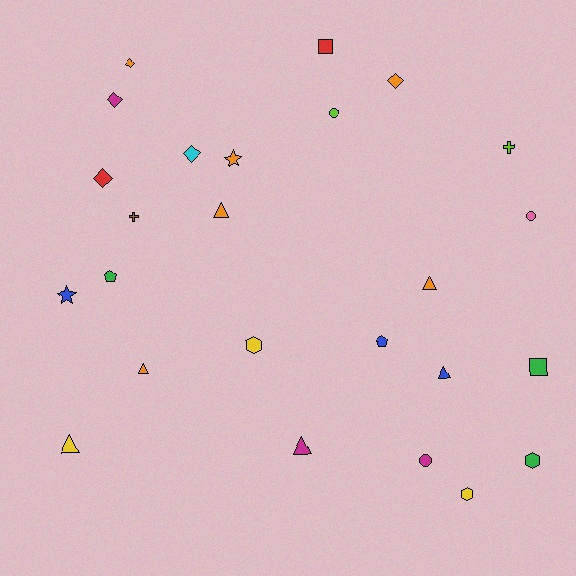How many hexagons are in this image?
There are 3 hexagons.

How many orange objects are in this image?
There are 6 orange objects.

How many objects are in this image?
There are 25 objects.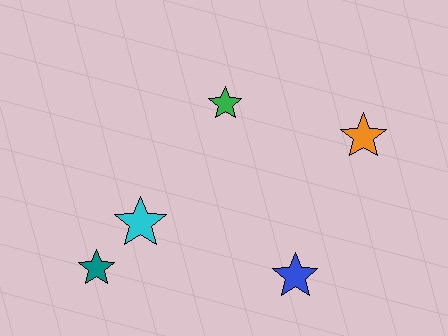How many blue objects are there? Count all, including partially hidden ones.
There is 1 blue object.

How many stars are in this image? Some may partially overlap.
There are 5 stars.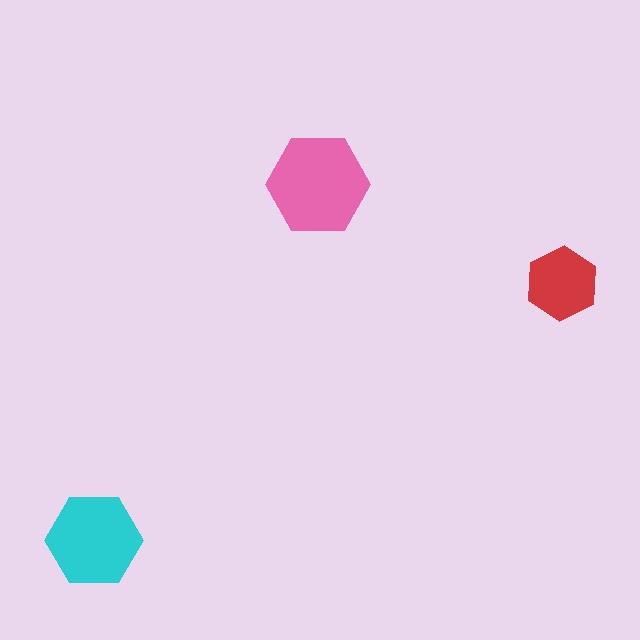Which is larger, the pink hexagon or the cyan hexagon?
The pink one.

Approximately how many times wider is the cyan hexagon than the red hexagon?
About 1.5 times wider.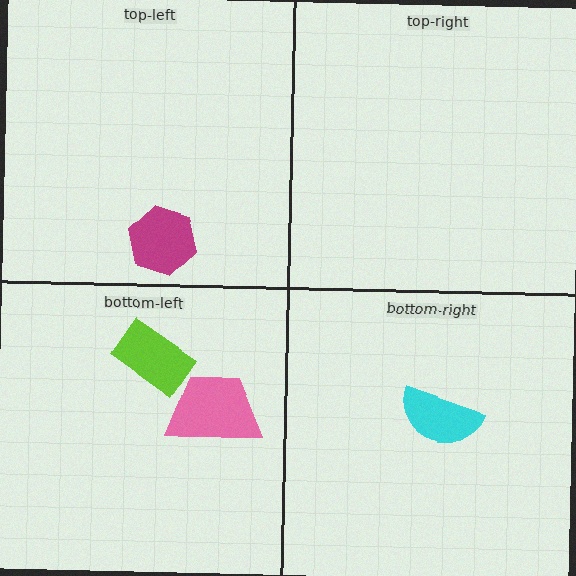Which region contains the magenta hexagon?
The top-left region.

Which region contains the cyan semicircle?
The bottom-right region.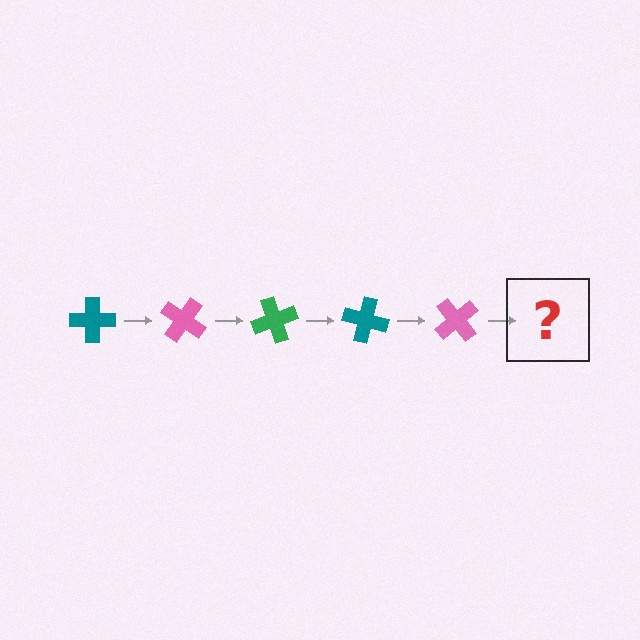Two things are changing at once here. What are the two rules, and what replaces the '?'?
The two rules are that it rotates 35 degrees each step and the color cycles through teal, pink, and green. The '?' should be a green cross, rotated 175 degrees from the start.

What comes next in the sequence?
The next element should be a green cross, rotated 175 degrees from the start.